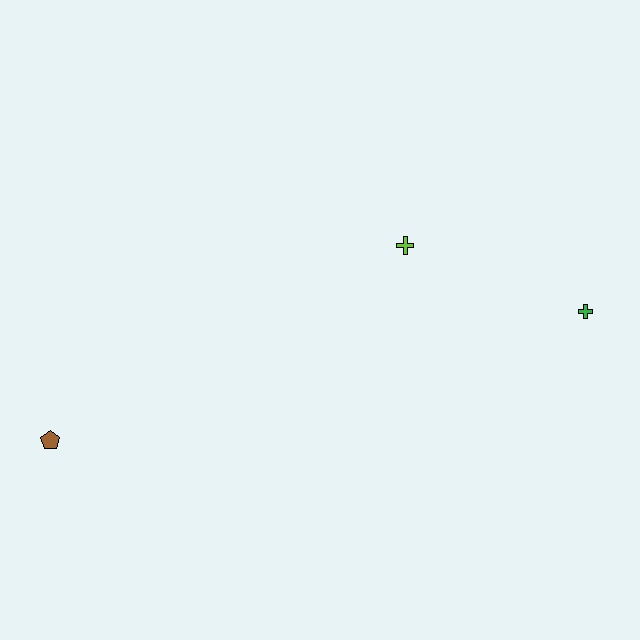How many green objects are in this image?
There is 1 green object.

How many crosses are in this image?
There are 2 crosses.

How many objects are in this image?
There are 3 objects.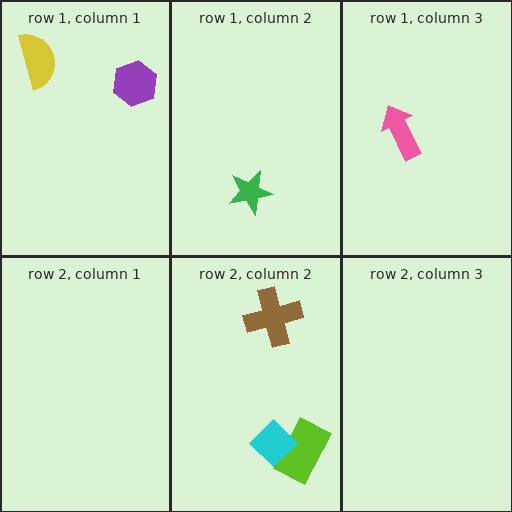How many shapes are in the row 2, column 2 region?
3.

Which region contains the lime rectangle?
The row 2, column 2 region.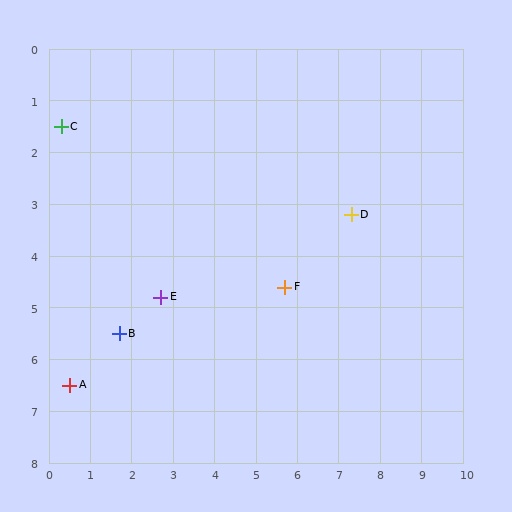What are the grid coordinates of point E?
Point E is at approximately (2.7, 4.8).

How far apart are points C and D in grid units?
Points C and D are about 7.2 grid units apart.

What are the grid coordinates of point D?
Point D is at approximately (7.3, 3.2).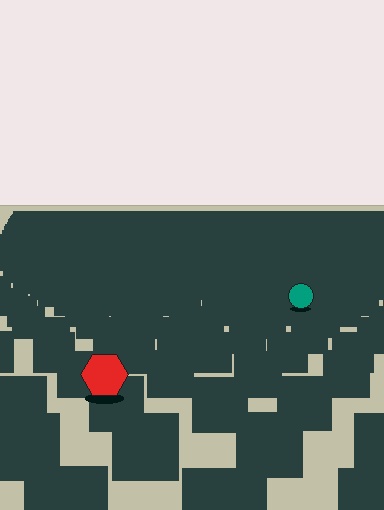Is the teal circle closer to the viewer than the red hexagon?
No. The red hexagon is closer — you can tell from the texture gradient: the ground texture is coarser near it.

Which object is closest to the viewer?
The red hexagon is closest. The texture marks near it are larger and more spread out.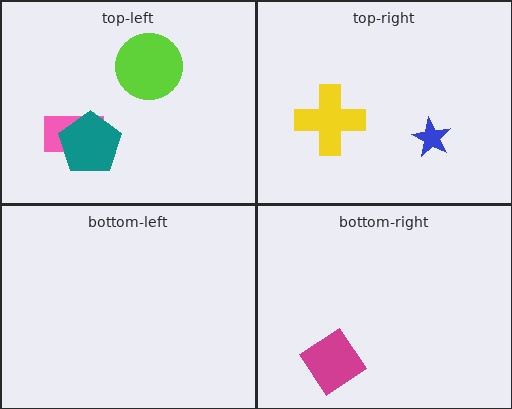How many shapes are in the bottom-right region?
1.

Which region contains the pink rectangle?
The top-left region.